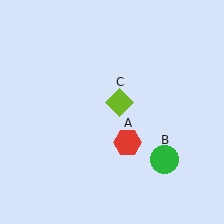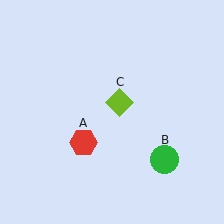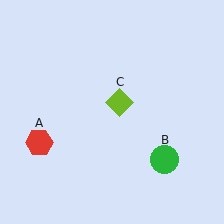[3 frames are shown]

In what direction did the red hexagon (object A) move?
The red hexagon (object A) moved left.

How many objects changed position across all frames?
1 object changed position: red hexagon (object A).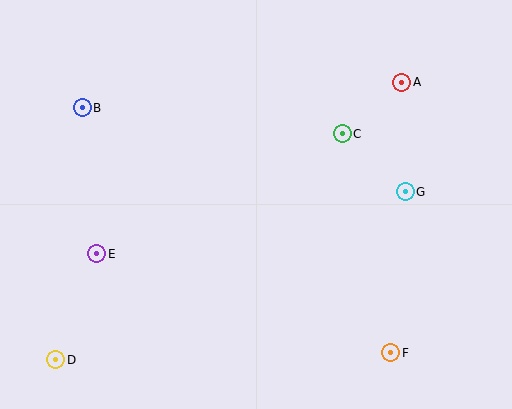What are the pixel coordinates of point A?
Point A is at (402, 82).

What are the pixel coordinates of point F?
Point F is at (390, 353).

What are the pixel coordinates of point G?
Point G is at (405, 192).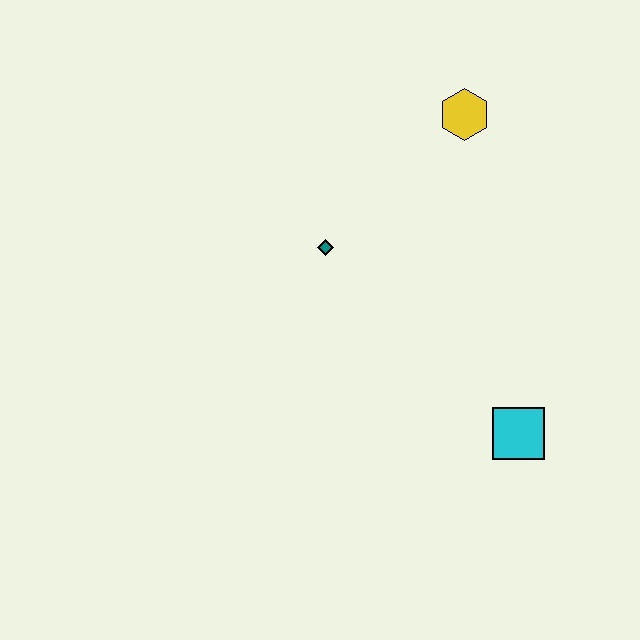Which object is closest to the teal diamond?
The yellow hexagon is closest to the teal diamond.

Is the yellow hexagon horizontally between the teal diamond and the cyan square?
Yes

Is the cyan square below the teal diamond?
Yes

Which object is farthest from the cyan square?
The yellow hexagon is farthest from the cyan square.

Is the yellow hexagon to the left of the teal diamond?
No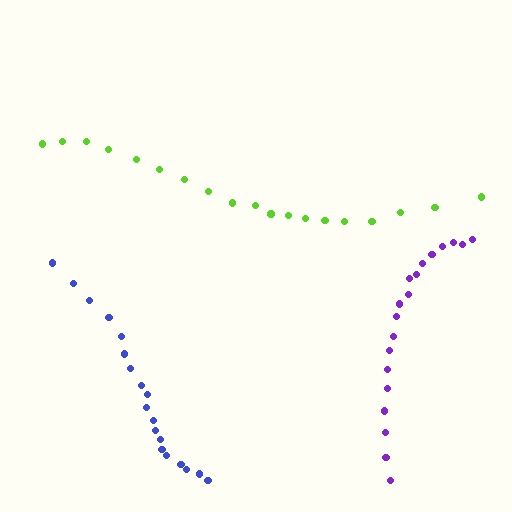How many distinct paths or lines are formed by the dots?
There are 3 distinct paths.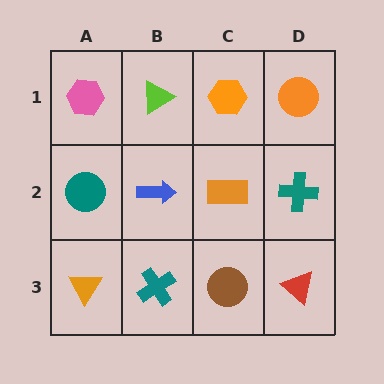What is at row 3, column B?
A teal cross.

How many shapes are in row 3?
4 shapes.